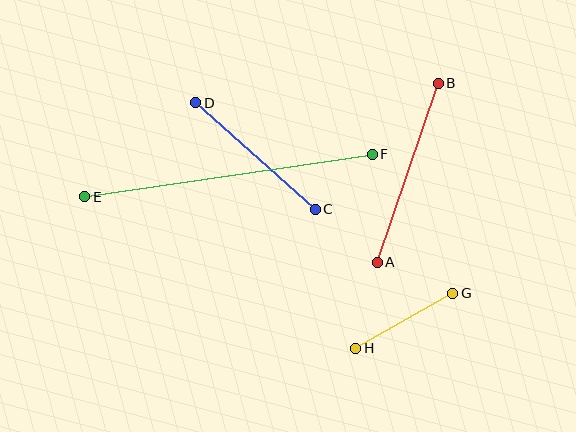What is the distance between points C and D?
The distance is approximately 160 pixels.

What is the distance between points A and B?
The distance is approximately 189 pixels.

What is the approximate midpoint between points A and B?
The midpoint is at approximately (408, 173) pixels.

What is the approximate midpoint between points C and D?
The midpoint is at approximately (256, 156) pixels.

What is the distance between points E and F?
The distance is approximately 291 pixels.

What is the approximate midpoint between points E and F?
The midpoint is at approximately (228, 176) pixels.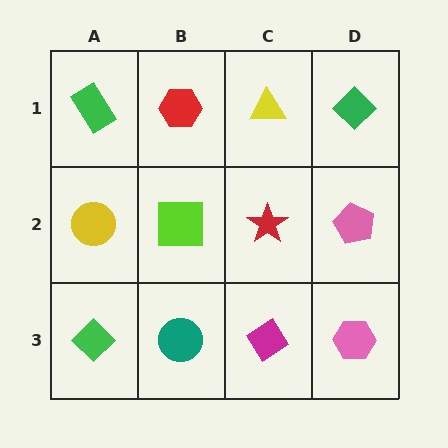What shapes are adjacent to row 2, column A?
A green rectangle (row 1, column A), a green diamond (row 3, column A), a lime square (row 2, column B).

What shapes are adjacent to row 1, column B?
A lime square (row 2, column B), a green rectangle (row 1, column A), a yellow triangle (row 1, column C).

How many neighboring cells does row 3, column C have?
3.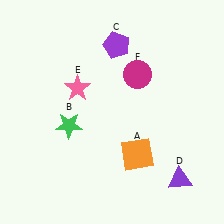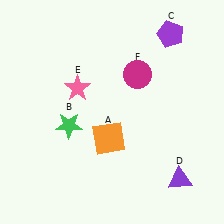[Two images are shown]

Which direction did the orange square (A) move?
The orange square (A) moved left.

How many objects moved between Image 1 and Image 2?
2 objects moved between the two images.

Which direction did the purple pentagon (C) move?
The purple pentagon (C) moved right.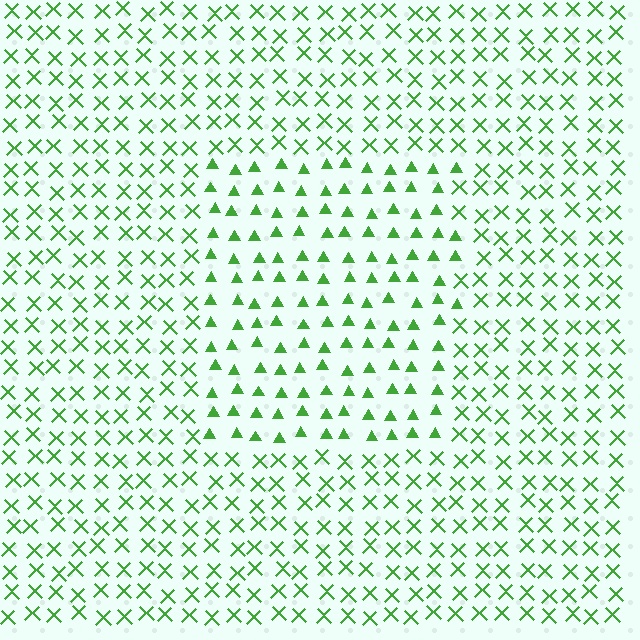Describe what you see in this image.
The image is filled with small green elements arranged in a uniform grid. A rectangle-shaped region contains triangles, while the surrounding area contains X marks. The boundary is defined purely by the change in element shape.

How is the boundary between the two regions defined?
The boundary is defined by a change in element shape: triangles inside vs. X marks outside. All elements share the same color and spacing.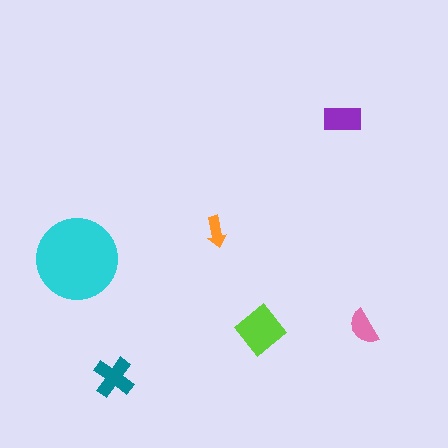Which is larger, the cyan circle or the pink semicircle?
The cyan circle.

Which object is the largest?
The cyan circle.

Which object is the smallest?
The orange arrow.